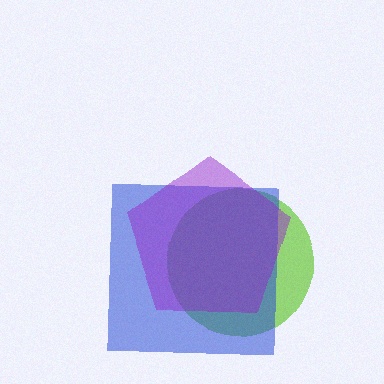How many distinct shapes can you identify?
There are 3 distinct shapes: a lime circle, a blue square, a purple pentagon.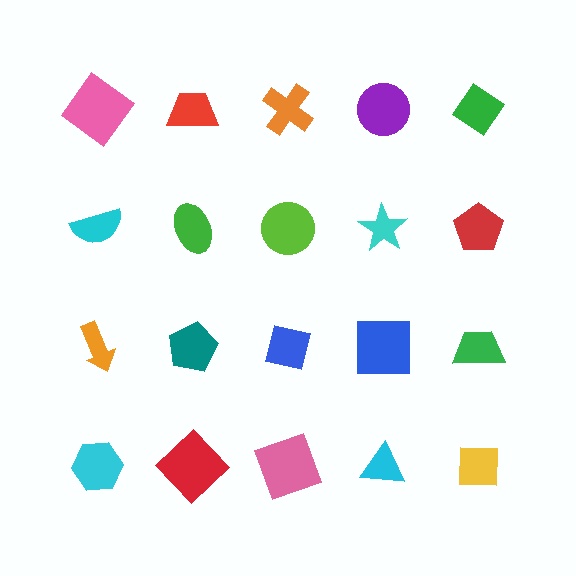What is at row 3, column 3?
A blue square.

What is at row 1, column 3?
An orange cross.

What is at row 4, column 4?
A cyan triangle.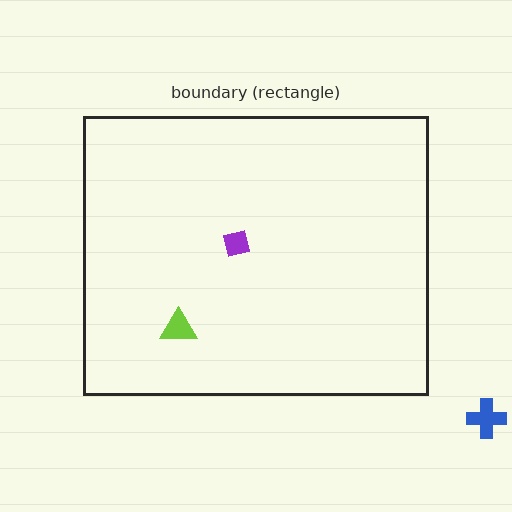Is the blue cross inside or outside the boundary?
Outside.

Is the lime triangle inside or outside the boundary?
Inside.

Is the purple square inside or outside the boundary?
Inside.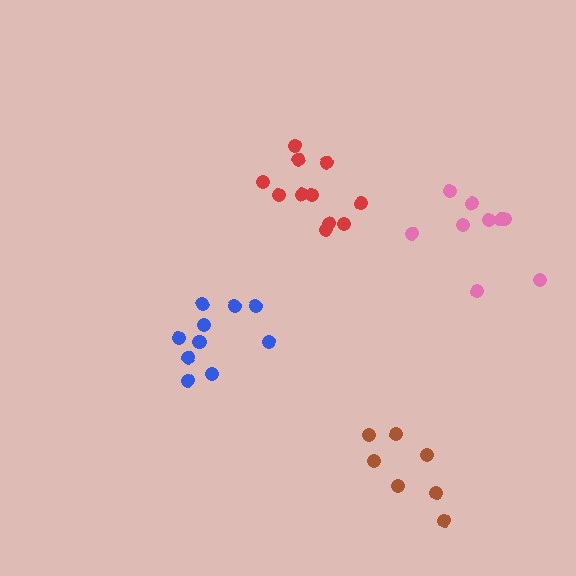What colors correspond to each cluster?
The clusters are colored: red, brown, pink, blue.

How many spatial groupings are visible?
There are 4 spatial groupings.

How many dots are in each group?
Group 1: 11 dots, Group 2: 7 dots, Group 3: 9 dots, Group 4: 10 dots (37 total).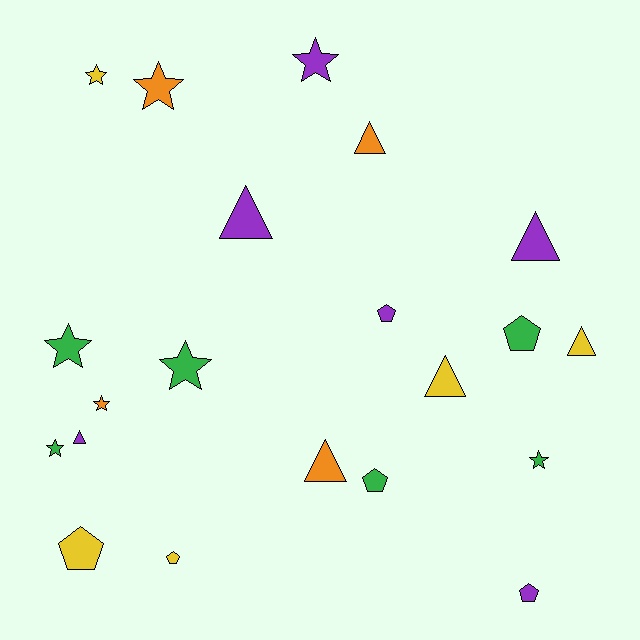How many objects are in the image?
There are 21 objects.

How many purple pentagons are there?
There are 2 purple pentagons.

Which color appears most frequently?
Purple, with 6 objects.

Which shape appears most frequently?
Star, with 8 objects.